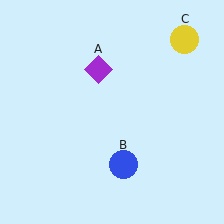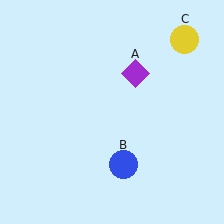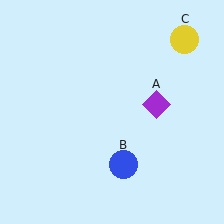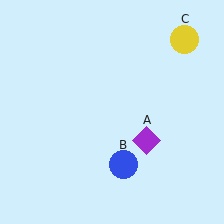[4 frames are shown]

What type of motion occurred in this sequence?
The purple diamond (object A) rotated clockwise around the center of the scene.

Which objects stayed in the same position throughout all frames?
Blue circle (object B) and yellow circle (object C) remained stationary.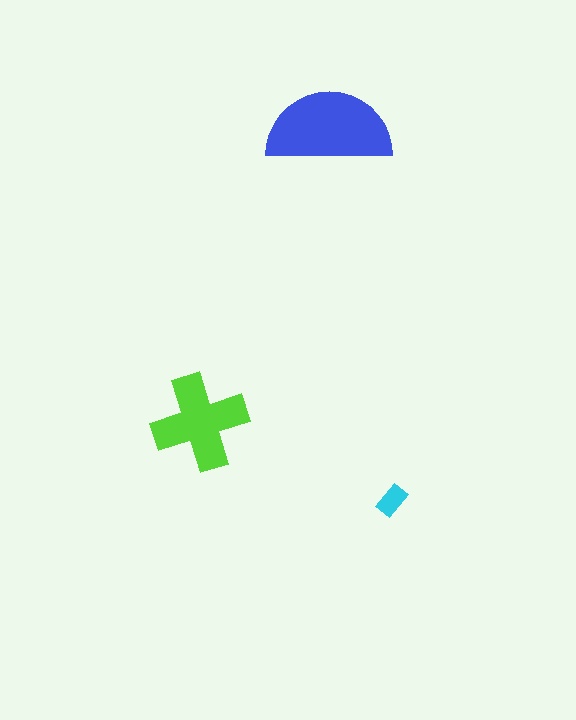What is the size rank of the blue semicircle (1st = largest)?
1st.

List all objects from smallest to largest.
The cyan rectangle, the lime cross, the blue semicircle.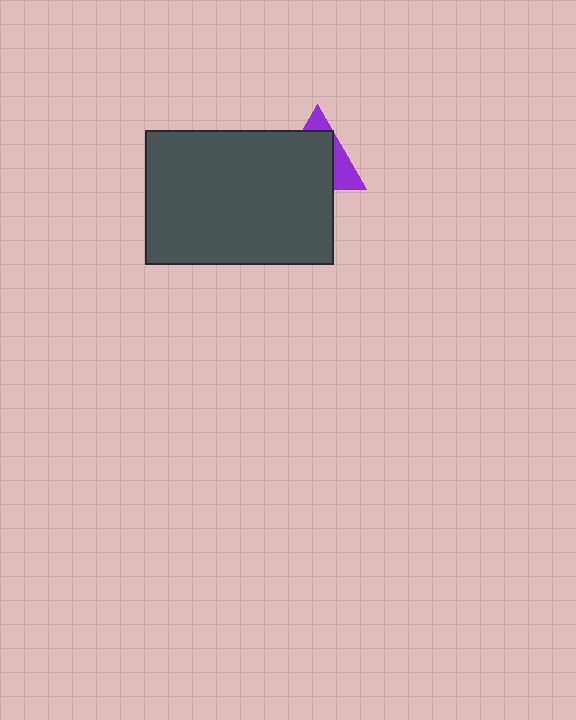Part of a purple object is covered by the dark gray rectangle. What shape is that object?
It is a triangle.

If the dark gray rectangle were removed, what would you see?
You would see the complete purple triangle.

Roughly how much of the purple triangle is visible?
A small part of it is visible (roughly 32%).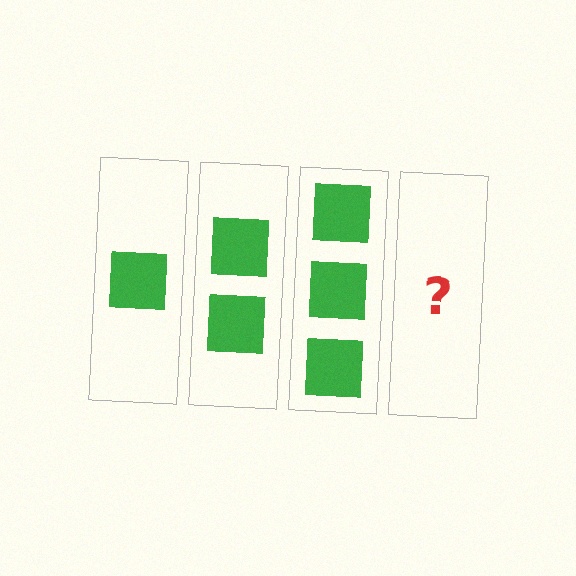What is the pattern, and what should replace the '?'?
The pattern is that each step adds one more square. The '?' should be 4 squares.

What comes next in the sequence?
The next element should be 4 squares.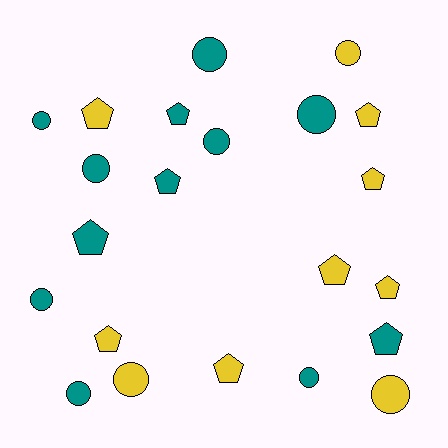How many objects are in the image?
There are 22 objects.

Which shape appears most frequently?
Pentagon, with 11 objects.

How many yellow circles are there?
There are 3 yellow circles.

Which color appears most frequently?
Teal, with 12 objects.